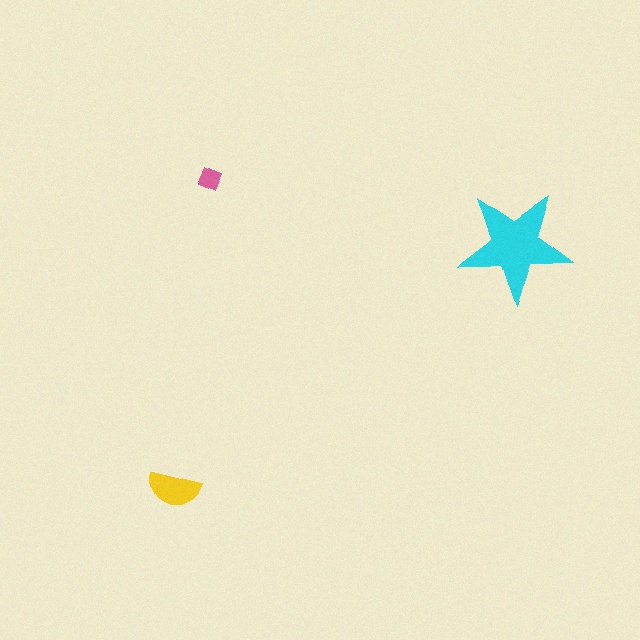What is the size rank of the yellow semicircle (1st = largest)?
2nd.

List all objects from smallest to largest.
The pink diamond, the yellow semicircle, the cyan star.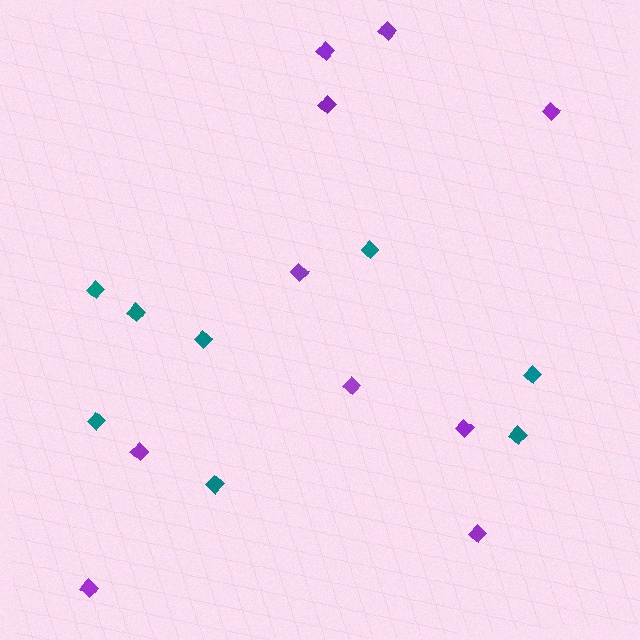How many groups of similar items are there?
There are 2 groups: one group of teal diamonds (8) and one group of purple diamonds (10).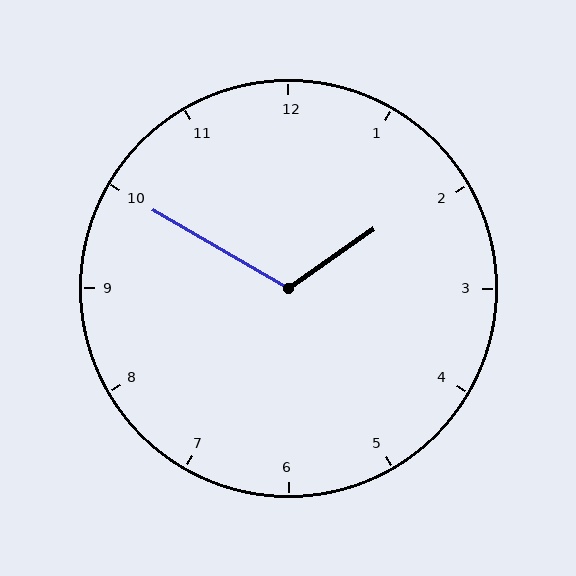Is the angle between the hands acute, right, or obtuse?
It is obtuse.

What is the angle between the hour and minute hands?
Approximately 115 degrees.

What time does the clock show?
1:50.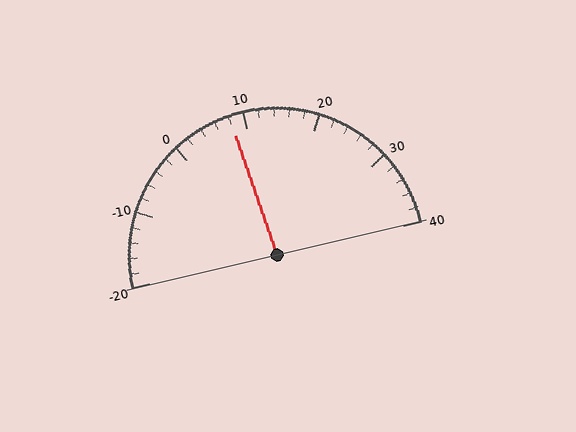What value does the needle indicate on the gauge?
The needle indicates approximately 8.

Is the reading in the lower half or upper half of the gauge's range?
The reading is in the lower half of the range (-20 to 40).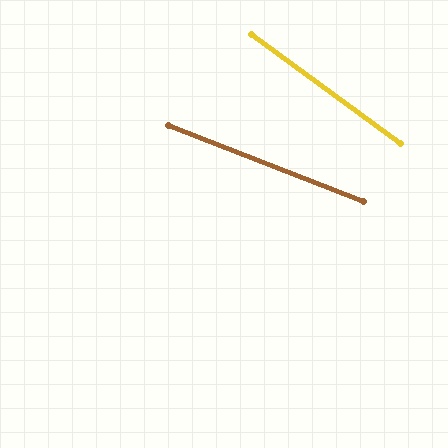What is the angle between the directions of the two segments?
Approximately 15 degrees.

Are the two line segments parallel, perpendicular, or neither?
Neither parallel nor perpendicular — they differ by about 15°.